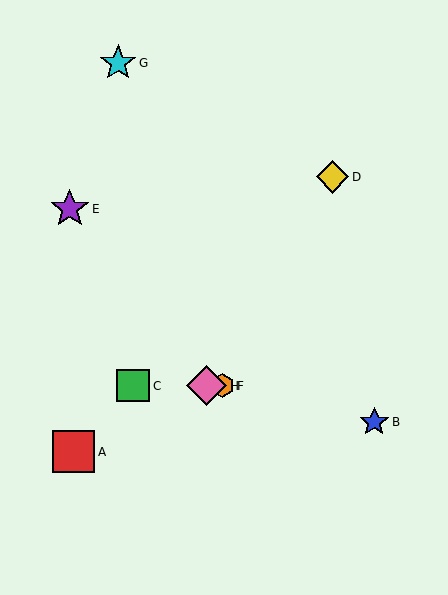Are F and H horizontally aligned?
Yes, both are at y≈386.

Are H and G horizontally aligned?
No, H is at y≈386 and G is at y≈63.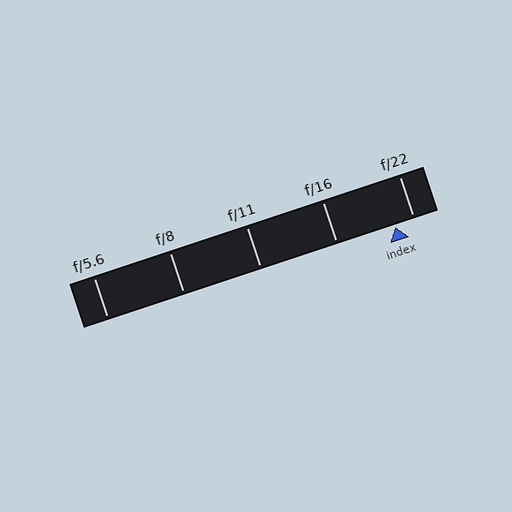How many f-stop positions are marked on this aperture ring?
There are 5 f-stop positions marked.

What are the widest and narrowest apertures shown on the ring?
The widest aperture shown is f/5.6 and the narrowest is f/22.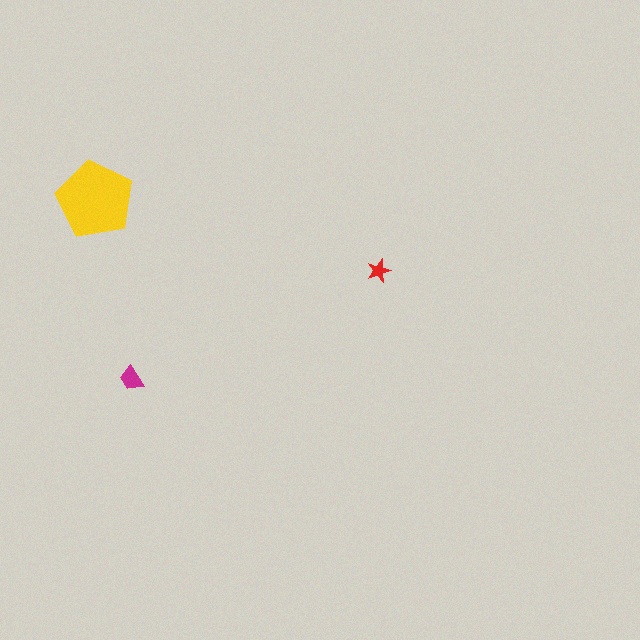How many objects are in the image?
There are 3 objects in the image.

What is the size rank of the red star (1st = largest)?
3rd.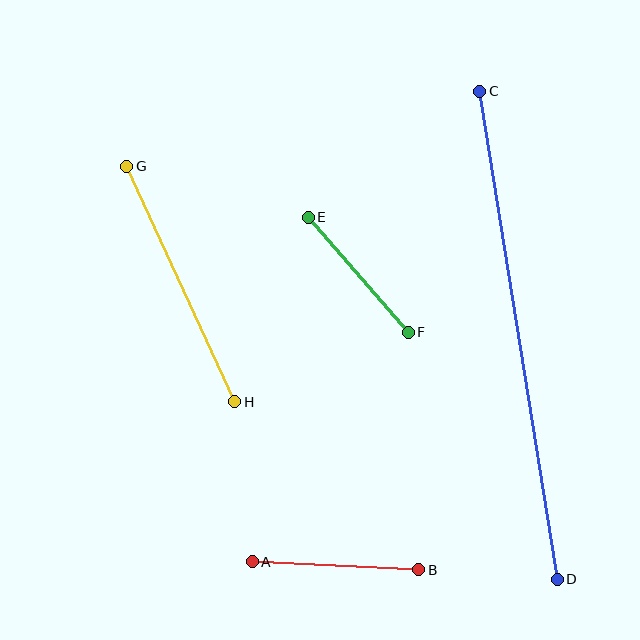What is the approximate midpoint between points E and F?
The midpoint is at approximately (358, 275) pixels.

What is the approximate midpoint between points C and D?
The midpoint is at approximately (518, 335) pixels.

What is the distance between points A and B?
The distance is approximately 167 pixels.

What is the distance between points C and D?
The distance is approximately 494 pixels.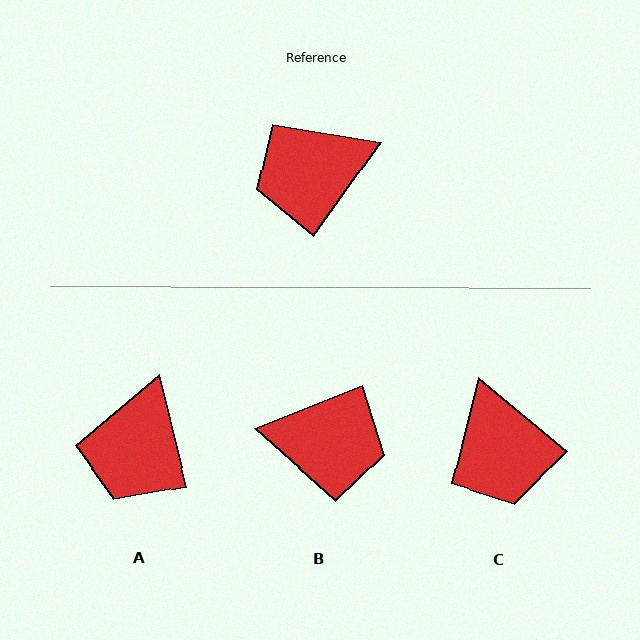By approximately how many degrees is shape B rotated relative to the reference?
Approximately 147 degrees counter-clockwise.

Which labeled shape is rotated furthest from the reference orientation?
B, about 147 degrees away.